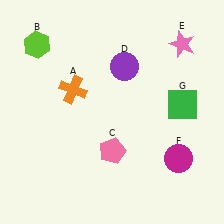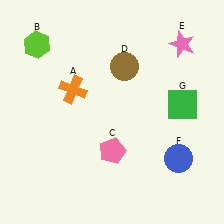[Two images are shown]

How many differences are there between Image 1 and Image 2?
There are 2 differences between the two images.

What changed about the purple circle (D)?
In Image 1, D is purple. In Image 2, it changed to brown.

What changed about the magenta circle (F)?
In Image 1, F is magenta. In Image 2, it changed to blue.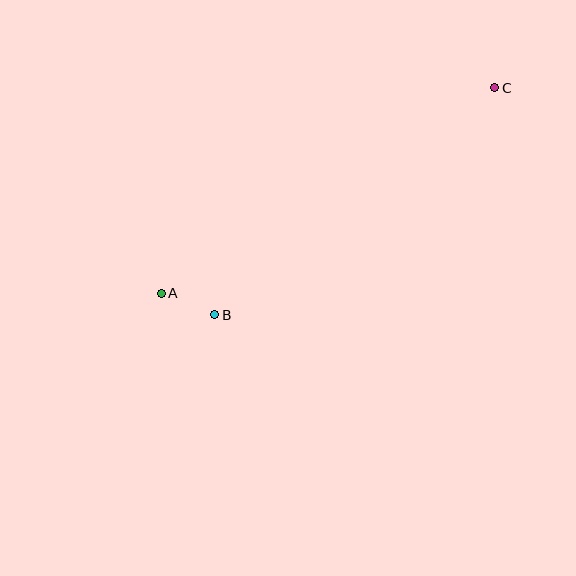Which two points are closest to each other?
Points A and B are closest to each other.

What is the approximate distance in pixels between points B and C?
The distance between B and C is approximately 360 pixels.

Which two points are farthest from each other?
Points A and C are farthest from each other.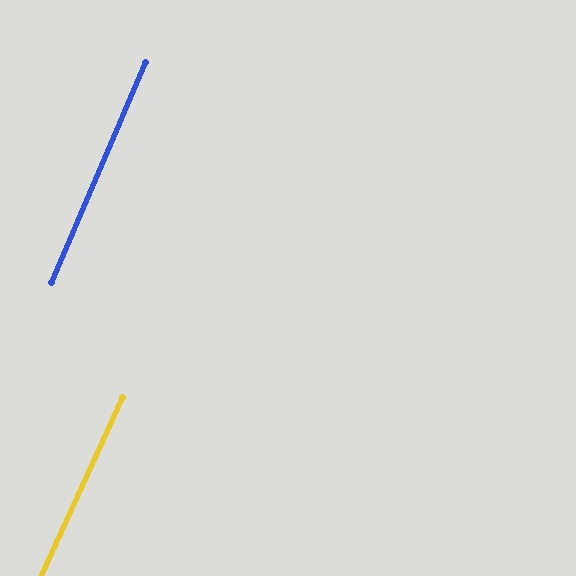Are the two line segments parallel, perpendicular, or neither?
Parallel — their directions differ by only 1.1°.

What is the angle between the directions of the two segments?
Approximately 1 degree.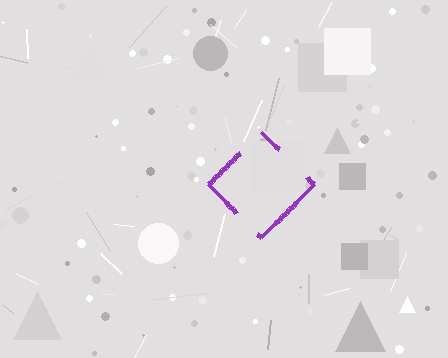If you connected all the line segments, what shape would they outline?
They would outline a diamond.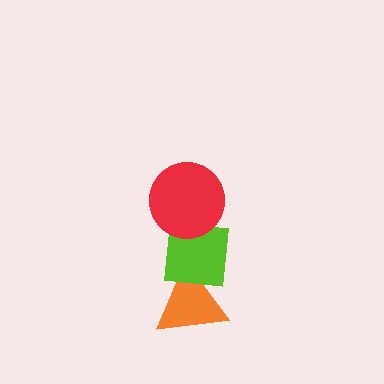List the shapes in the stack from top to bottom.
From top to bottom: the red circle, the lime square, the orange triangle.